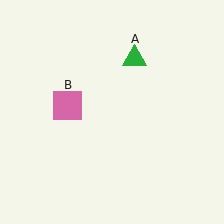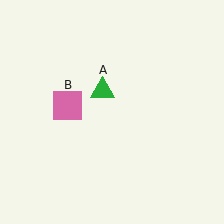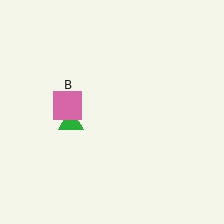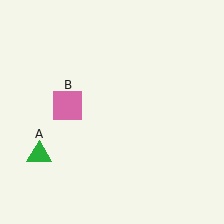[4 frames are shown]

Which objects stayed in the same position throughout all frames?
Pink square (object B) remained stationary.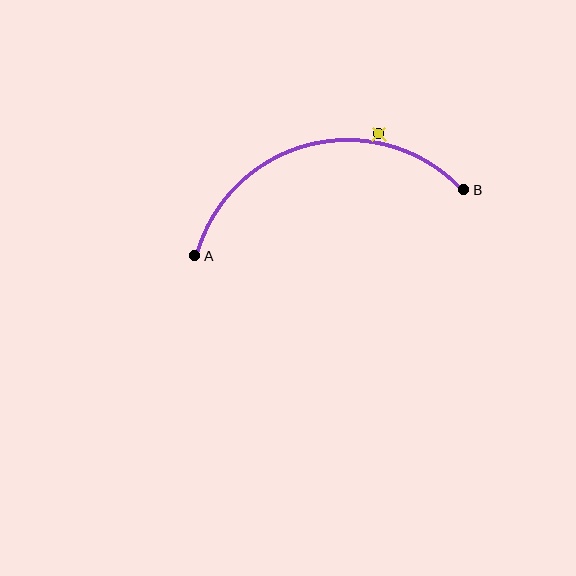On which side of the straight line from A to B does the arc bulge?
The arc bulges above the straight line connecting A and B.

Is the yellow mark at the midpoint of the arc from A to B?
No — the yellow mark does not lie on the arc at all. It sits slightly outside the curve.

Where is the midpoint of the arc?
The arc midpoint is the point on the curve farthest from the straight line joining A and B. It sits above that line.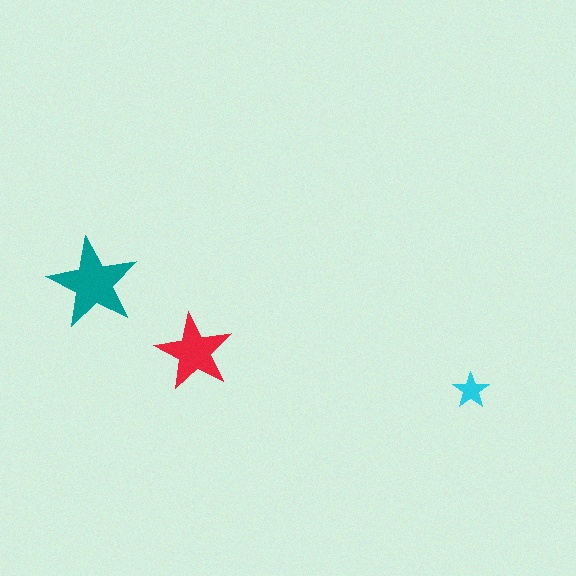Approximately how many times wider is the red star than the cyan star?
About 2 times wider.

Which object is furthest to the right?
The cyan star is rightmost.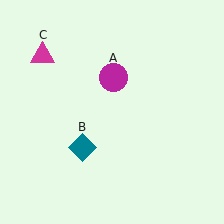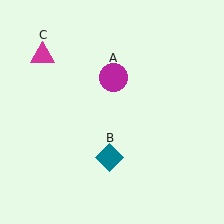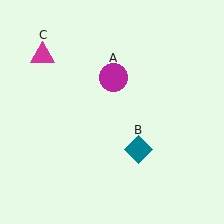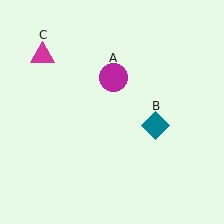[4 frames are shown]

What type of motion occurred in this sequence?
The teal diamond (object B) rotated counterclockwise around the center of the scene.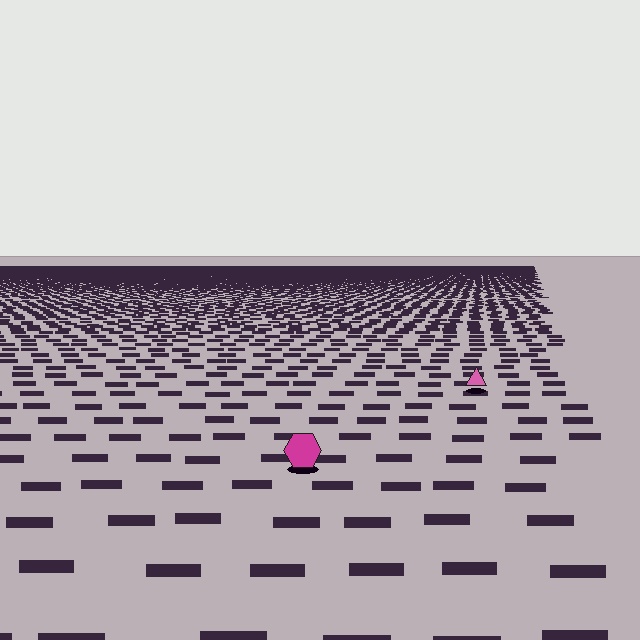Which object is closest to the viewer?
The magenta hexagon is closest. The texture marks near it are larger and more spread out.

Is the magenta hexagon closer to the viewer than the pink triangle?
Yes. The magenta hexagon is closer — you can tell from the texture gradient: the ground texture is coarser near it.